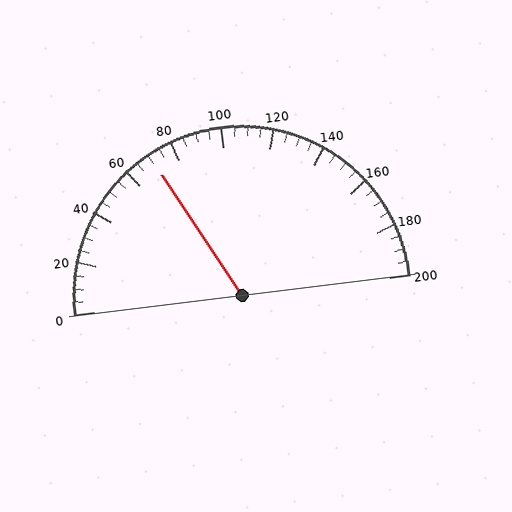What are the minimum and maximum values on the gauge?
The gauge ranges from 0 to 200.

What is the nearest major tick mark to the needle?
The nearest major tick mark is 80.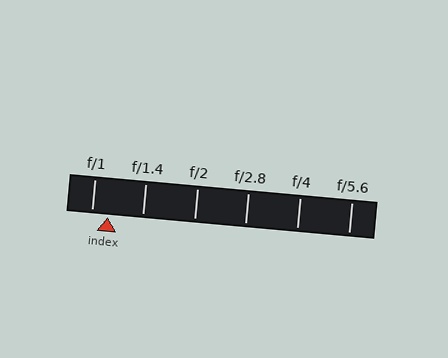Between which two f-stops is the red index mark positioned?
The index mark is between f/1 and f/1.4.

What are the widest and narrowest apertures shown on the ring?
The widest aperture shown is f/1 and the narrowest is f/5.6.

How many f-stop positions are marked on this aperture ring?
There are 6 f-stop positions marked.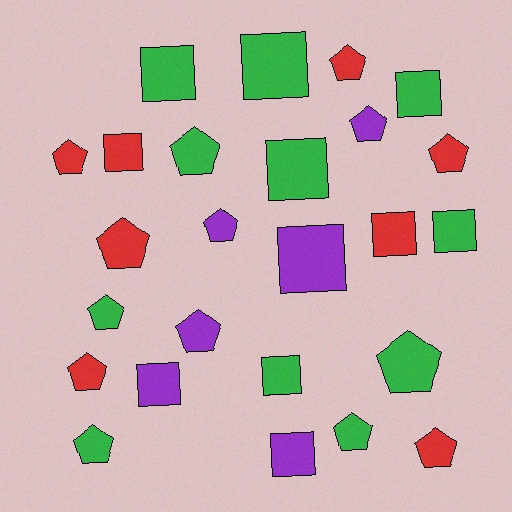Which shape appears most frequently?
Pentagon, with 14 objects.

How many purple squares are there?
There are 3 purple squares.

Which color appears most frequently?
Green, with 11 objects.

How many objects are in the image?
There are 25 objects.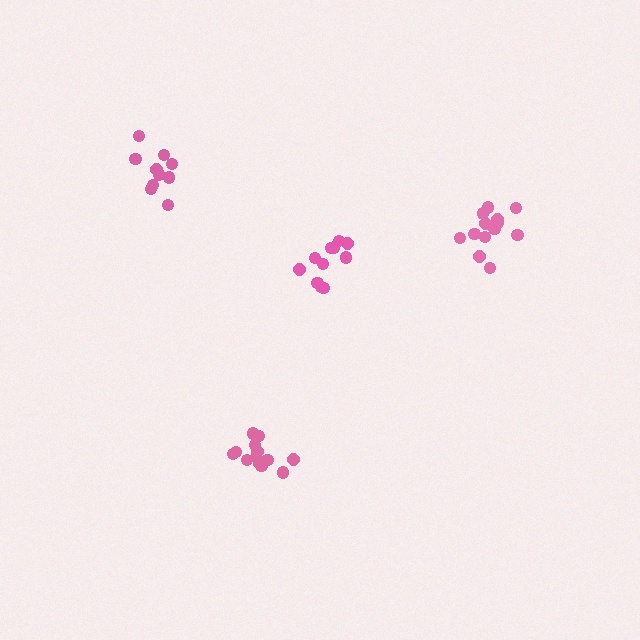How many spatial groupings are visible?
There are 4 spatial groupings.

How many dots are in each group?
Group 1: 12 dots, Group 2: 13 dots, Group 3: 10 dots, Group 4: 13 dots (48 total).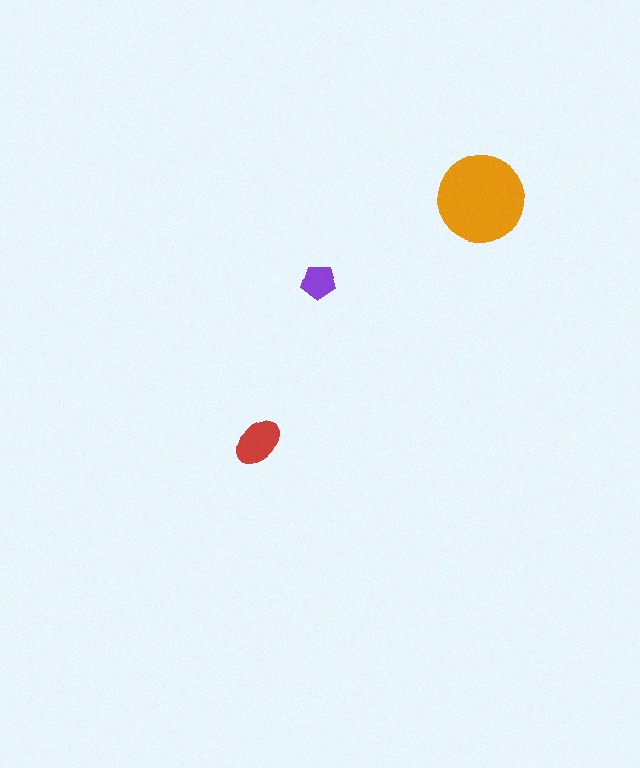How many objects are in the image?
There are 3 objects in the image.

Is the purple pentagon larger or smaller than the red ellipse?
Smaller.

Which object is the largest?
The orange circle.